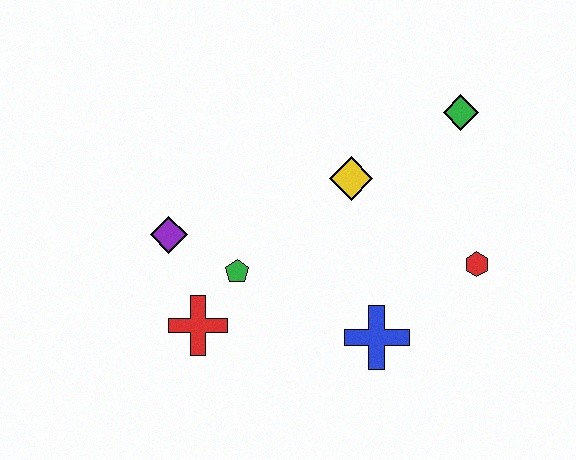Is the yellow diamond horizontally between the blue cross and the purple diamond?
Yes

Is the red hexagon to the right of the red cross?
Yes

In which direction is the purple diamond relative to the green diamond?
The purple diamond is to the left of the green diamond.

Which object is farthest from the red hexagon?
The purple diamond is farthest from the red hexagon.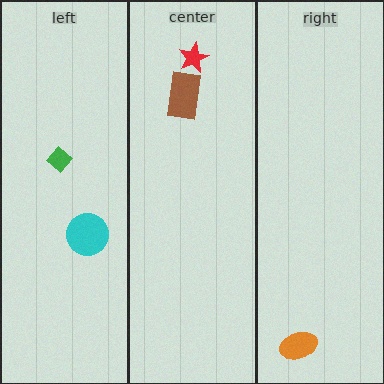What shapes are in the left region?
The cyan circle, the green diamond.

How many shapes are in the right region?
1.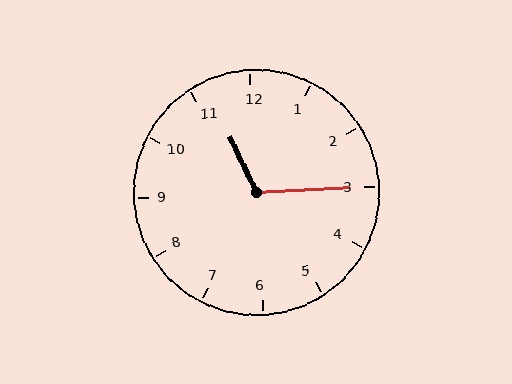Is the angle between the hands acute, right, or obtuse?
It is obtuse.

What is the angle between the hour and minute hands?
Approximately 112 degrees.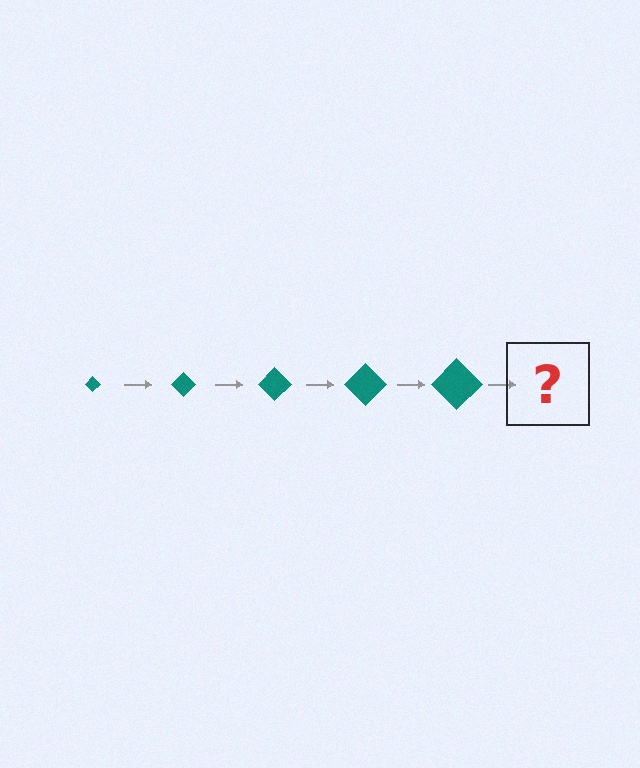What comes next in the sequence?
The next element should be a teal diamond, larger than the previous one.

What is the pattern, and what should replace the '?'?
The pattern is that the diamond gets progressively larger each step. The '?' should be a teal diamond, larger than the previous one.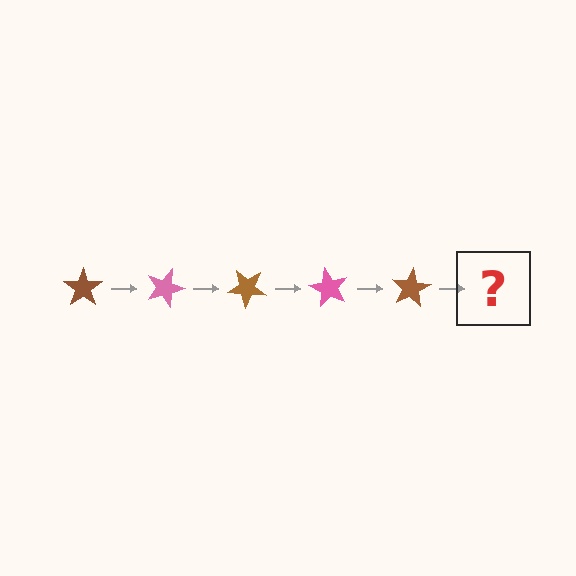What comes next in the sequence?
The next element should be a pink star, rotated 100 degrees from the start.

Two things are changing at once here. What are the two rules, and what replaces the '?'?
The two rules are that it rotates 20 degrees each step and the color cycles through brown and pink. The '?' should be a pink star, rotated 100 degrees from the start.